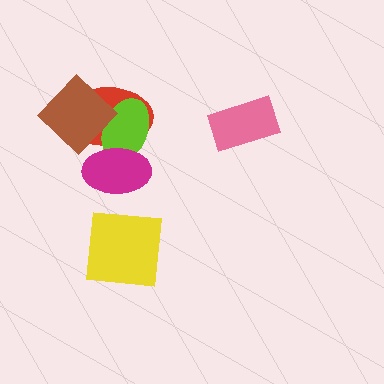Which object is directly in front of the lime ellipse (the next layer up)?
The brown diamond is directly in front of the lime ellipse.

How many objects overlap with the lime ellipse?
3 objects overlap with the lime ellipse.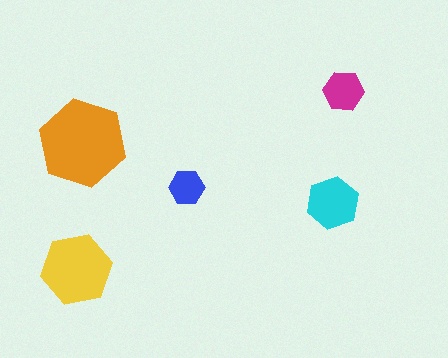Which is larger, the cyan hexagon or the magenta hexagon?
The cyan one.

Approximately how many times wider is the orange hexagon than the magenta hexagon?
About 2 times wider.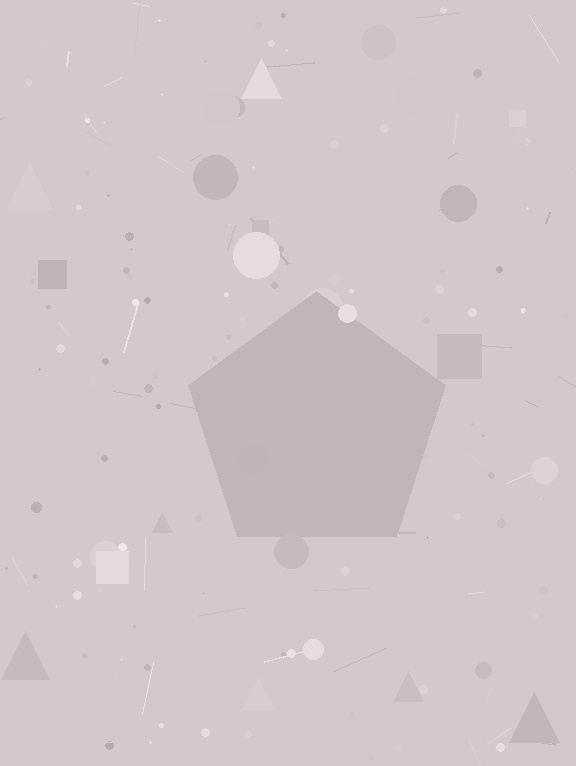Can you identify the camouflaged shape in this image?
The camouflaged shape is a pentagon.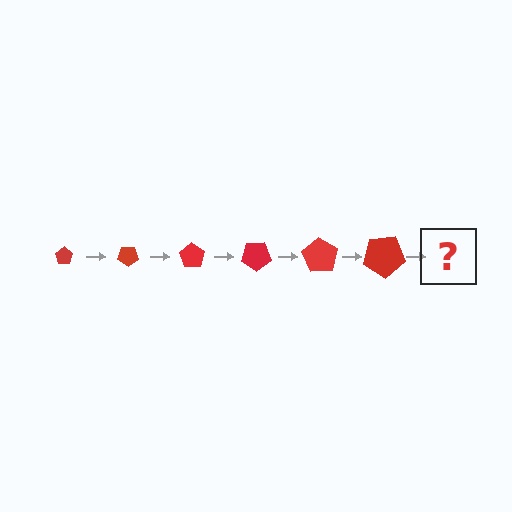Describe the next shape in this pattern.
It should be a pentagon, larger than the previous one and rotated 210 degrees from the start.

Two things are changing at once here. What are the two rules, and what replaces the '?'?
The two rules are that the pentagon grows larger each step and it rotates 35 degrees each step. The '?' should be a pentagon, larger than the previous one and rotated 210 degrees from the start.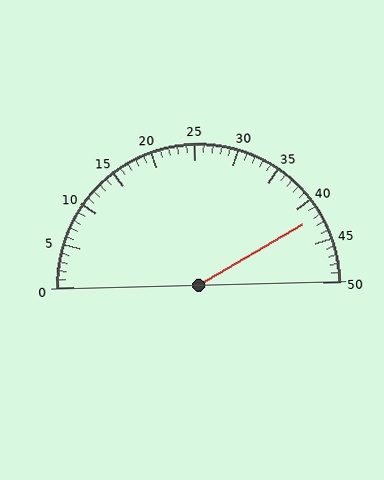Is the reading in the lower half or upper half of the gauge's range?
The reading is in the upper half of the range (0 to 50).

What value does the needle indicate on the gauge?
The needle indicates approximately 42.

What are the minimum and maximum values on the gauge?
The gauge ranges from 0 to 50.